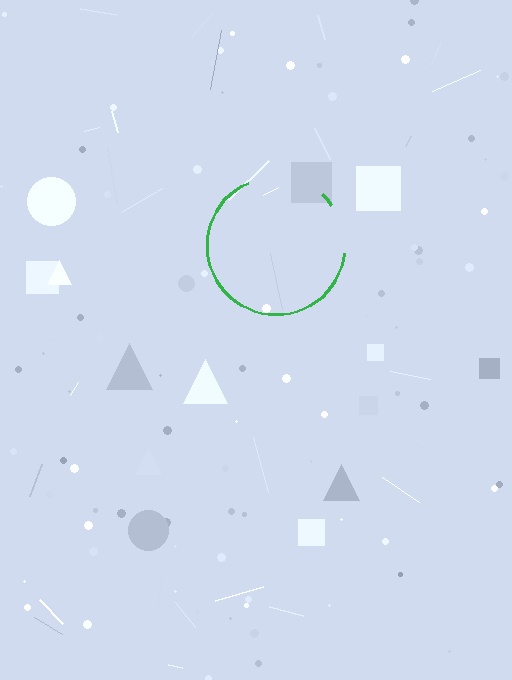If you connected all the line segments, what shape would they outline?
They would outline a circle.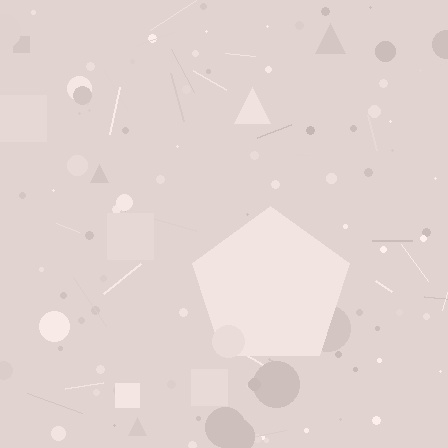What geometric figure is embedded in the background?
A pentagon is embedded in the background.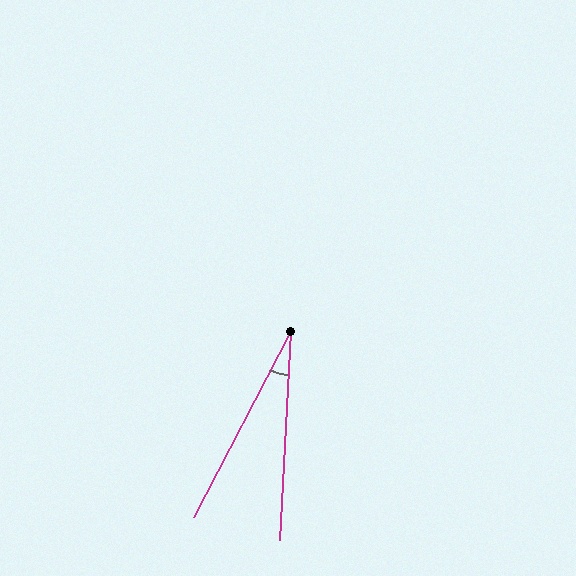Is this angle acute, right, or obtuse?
It is acute.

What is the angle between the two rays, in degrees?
Approximately 24 degrees.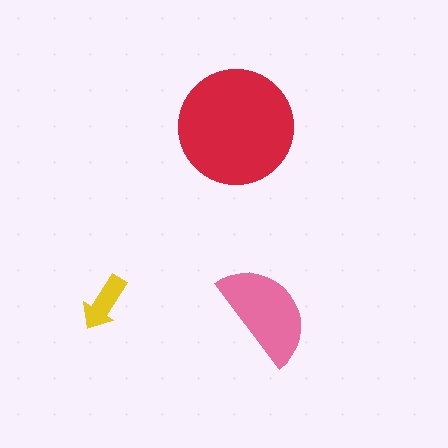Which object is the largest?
The red circle.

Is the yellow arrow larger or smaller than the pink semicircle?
Smaller.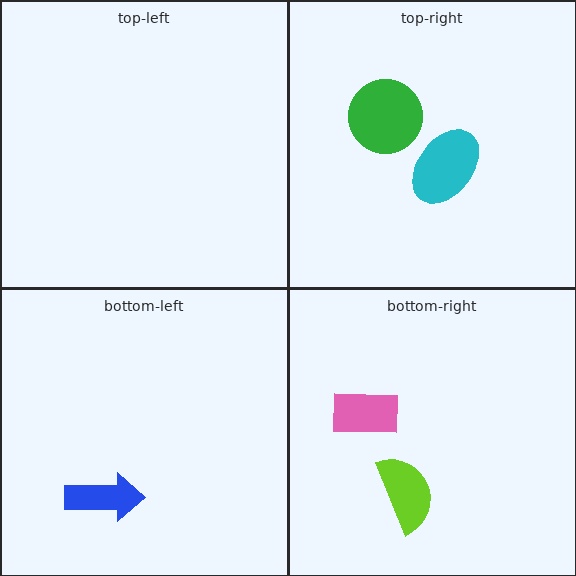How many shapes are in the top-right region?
2.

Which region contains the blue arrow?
The bottom-left region.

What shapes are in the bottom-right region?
The pink rectangle, the lime semicircle.